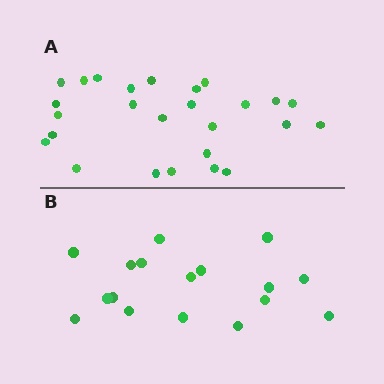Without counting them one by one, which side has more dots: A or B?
Region A (the top region) has more dots.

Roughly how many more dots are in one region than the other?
Region A has roughly 8 or so more dots than region B.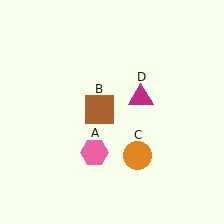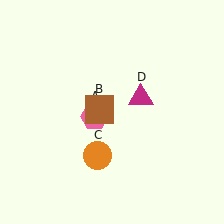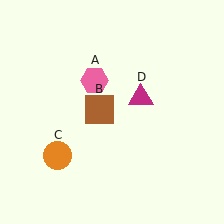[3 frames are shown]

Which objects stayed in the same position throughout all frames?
Brown square (object B) and magenta triangle (object D) remained stationary.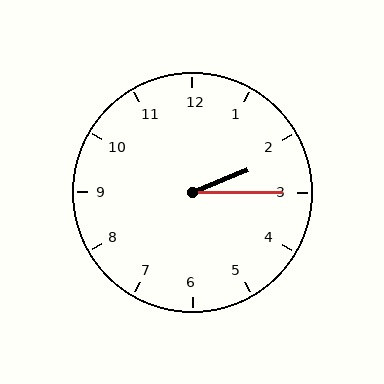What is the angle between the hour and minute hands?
Approximately 22 degrees.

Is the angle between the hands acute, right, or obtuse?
It is acute.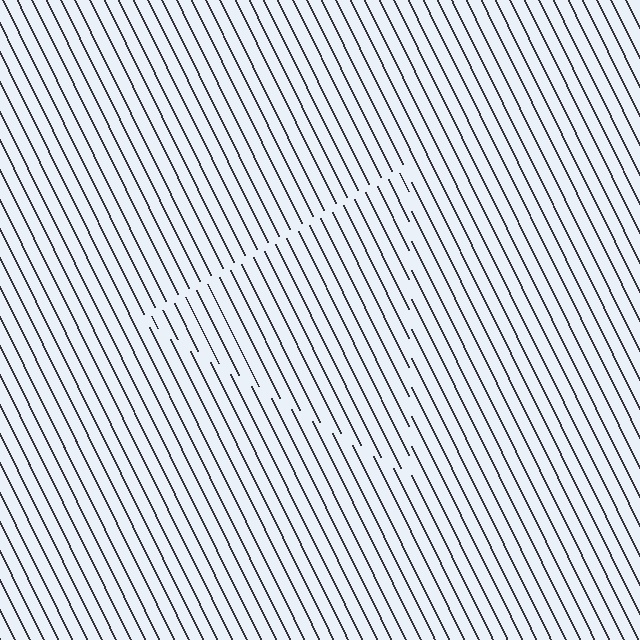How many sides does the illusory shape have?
3 sides — the line-ends trace a triangle.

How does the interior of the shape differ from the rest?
The interior of the shape contains the same grating, shifted by half a period — the contour is defined by the phase discontinuity where line-ends from the inner and outer gratings abut.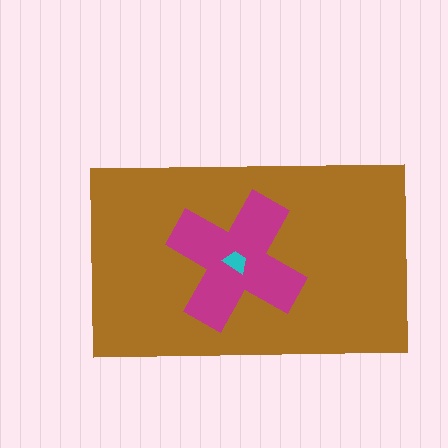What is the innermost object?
The cyan trapezoid.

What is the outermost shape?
The brown rectangle.